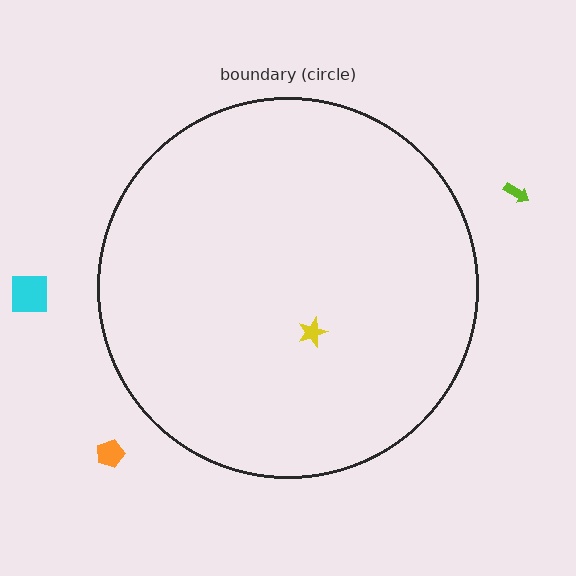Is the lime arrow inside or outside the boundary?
Outside.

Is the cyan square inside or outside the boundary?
Outside.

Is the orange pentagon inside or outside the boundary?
Outside.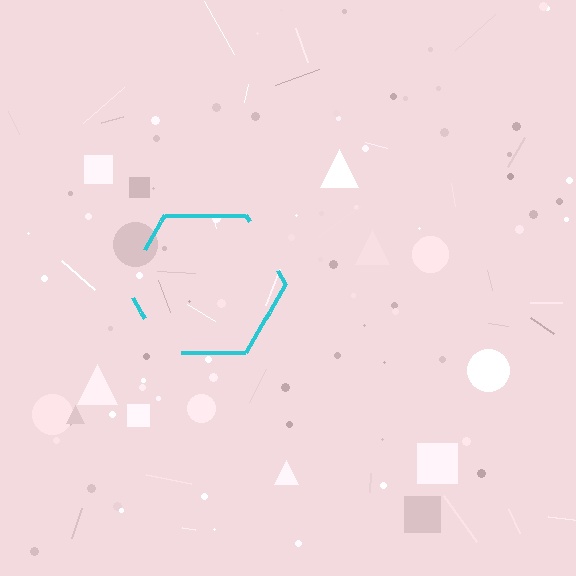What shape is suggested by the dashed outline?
The dashed outline suggests a hexagon.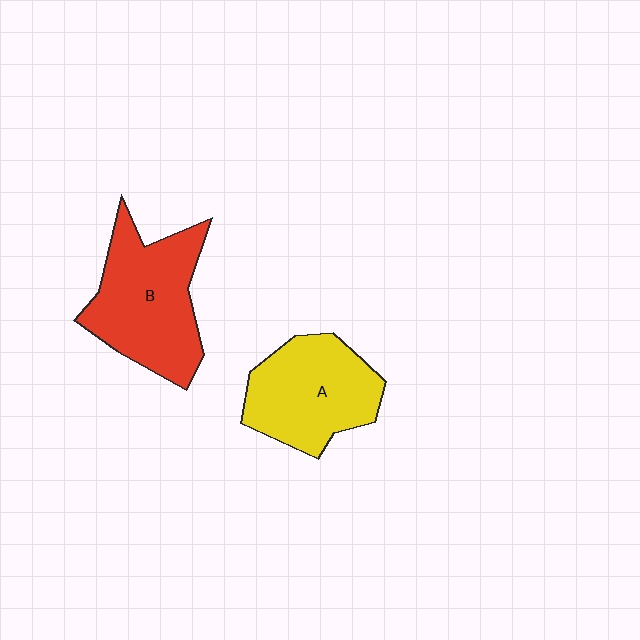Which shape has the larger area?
Shape B (red).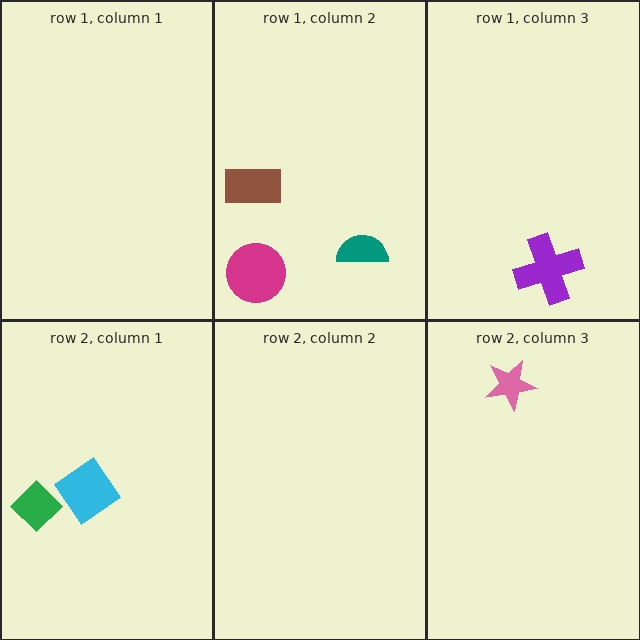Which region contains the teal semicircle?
The row 1, column 2 region.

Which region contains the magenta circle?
The row 1, column 2 region.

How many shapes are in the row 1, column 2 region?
3.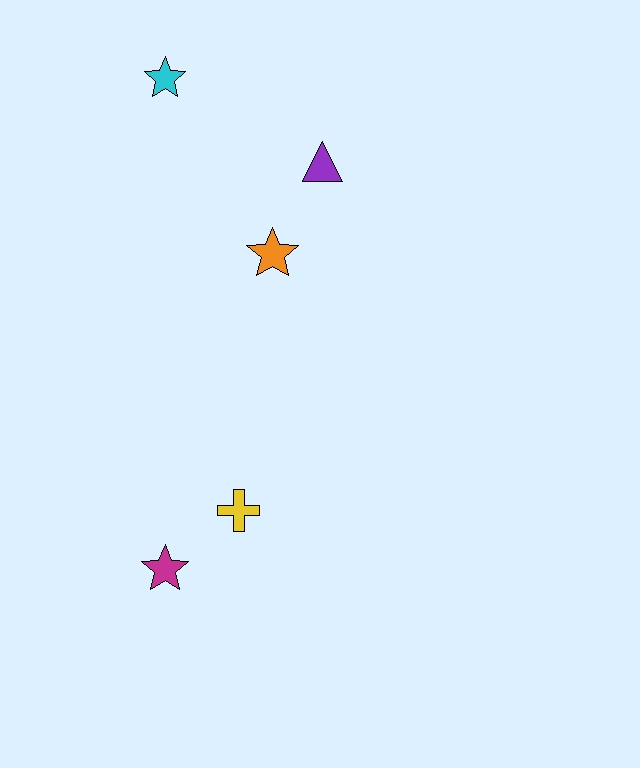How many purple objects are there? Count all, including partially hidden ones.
There is 1 purple object.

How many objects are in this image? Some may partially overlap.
There are 5 objects.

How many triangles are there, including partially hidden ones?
There is 1 triangle.